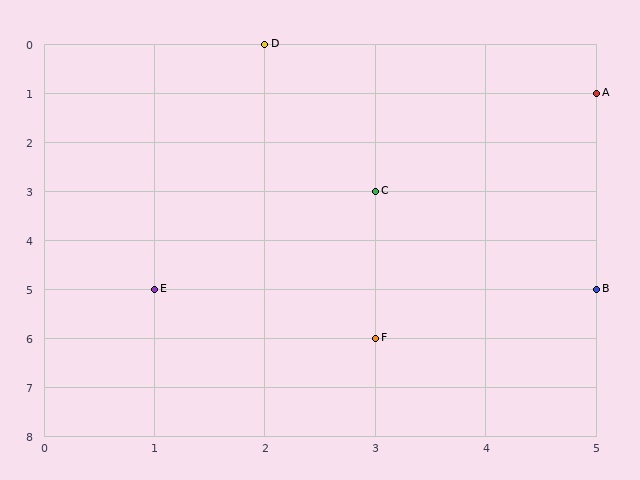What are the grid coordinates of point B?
Point B is at grid coordinates (5, 5).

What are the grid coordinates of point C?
Point C is at grid coordinates (3, 3).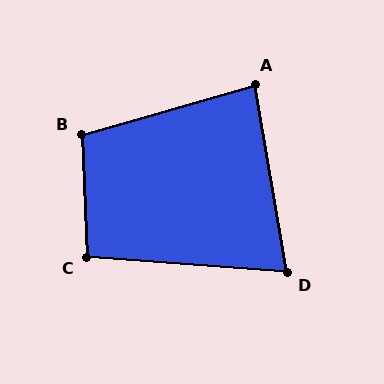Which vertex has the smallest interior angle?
D, at approximately 76 degrees.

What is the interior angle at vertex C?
Approximately 96 degrees (obtuse).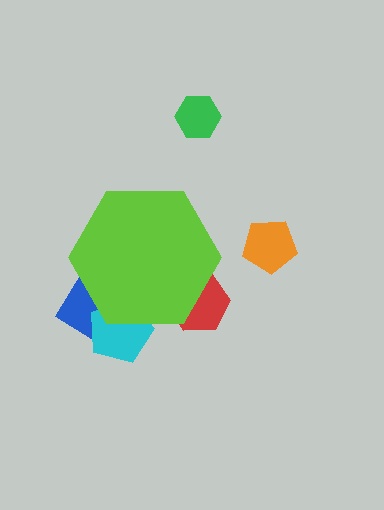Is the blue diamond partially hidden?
Yes, the blue diamond is partially hidden behind the lime hexagon.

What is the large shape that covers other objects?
A lime hexagon.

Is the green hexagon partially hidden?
No, the green hexagon is fully visible.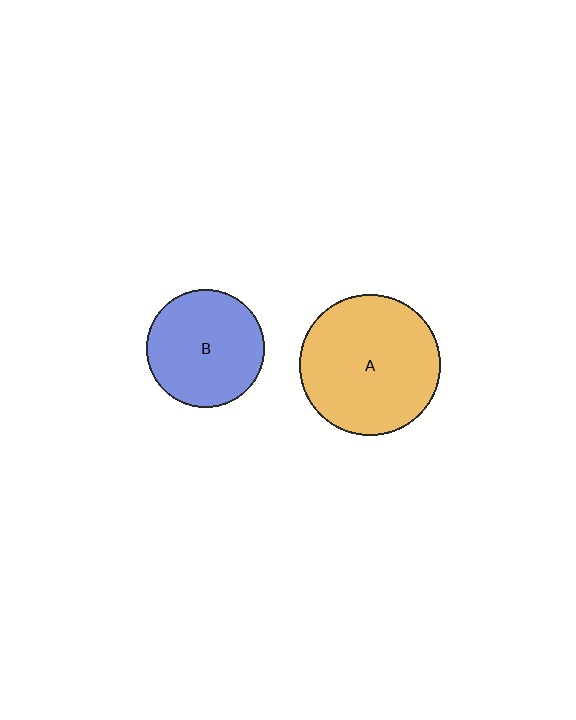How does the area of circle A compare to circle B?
Approximately 1.4 times.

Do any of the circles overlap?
No, none of the circles overlap.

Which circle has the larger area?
Circle A (orange).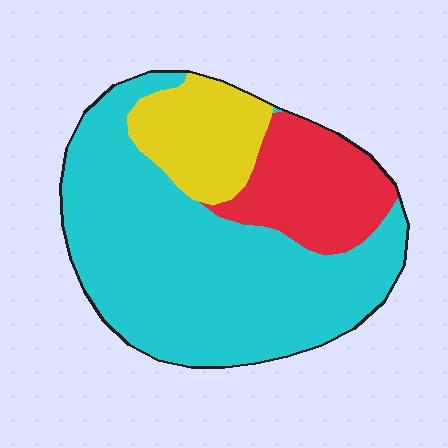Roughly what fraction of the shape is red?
Red takes up between a sixth and a third of the shape.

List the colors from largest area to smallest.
From largest to smallest: cyan, red, yellow.